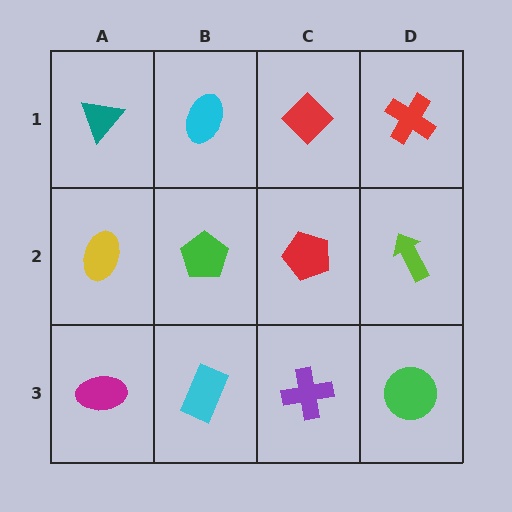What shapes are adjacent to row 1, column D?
A lime arrow (row 2, column D), a red diamond (row 1, column C).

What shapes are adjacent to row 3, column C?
A red pentagon (row 2, column C), a cyan rectangle (row 3, column B), a green circle (row 3, column D).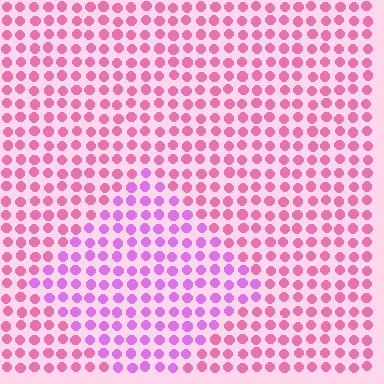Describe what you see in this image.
The image is filled with small pink elements in a uniform arrangement. A diamond-shaped region is visible where the elements are tinted to a slightly different hue, forming a subtle color boundary.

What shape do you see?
I see a diamond.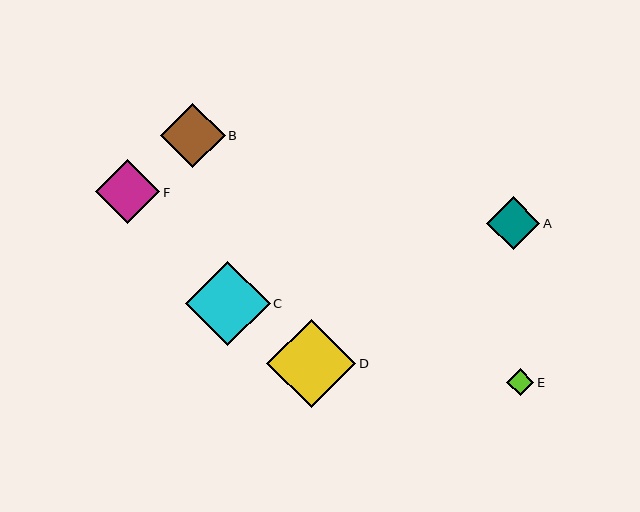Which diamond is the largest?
Diamond D is the largest with a size of approximately 89 pixels.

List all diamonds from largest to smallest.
From largest to smallest: D, C, B, F, A, E.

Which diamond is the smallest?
Diamond E is the smallest with a size of approximately 27 pixels.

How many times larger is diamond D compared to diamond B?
Diamond D is approximately 1.4 times the size of diamond B.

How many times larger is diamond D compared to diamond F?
Diamond D is approximately 1.4 times the size of diamond F.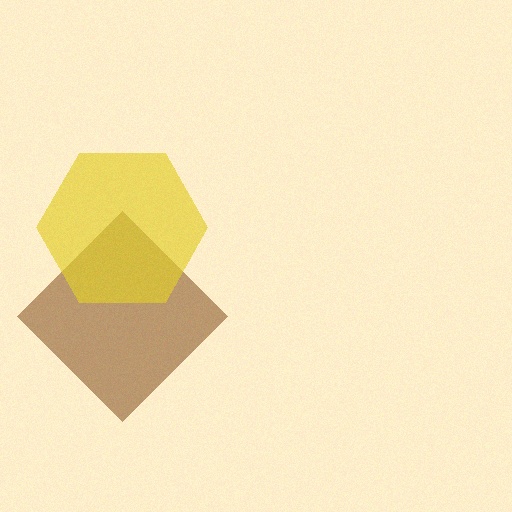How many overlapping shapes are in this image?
There are 2 overlapping shapes in the image.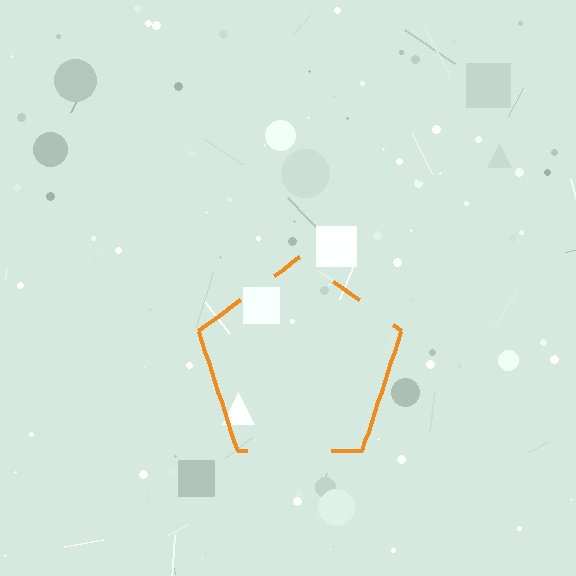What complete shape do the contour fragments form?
The contour fragments form a pentagon.